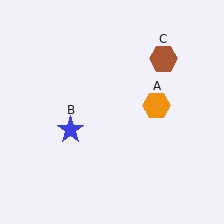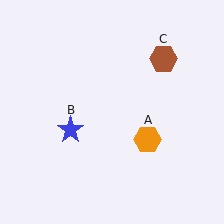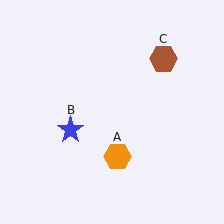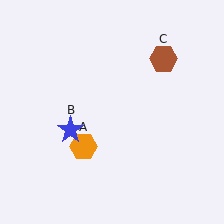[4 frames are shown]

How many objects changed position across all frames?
1 object changed position: orange hexagon (object A).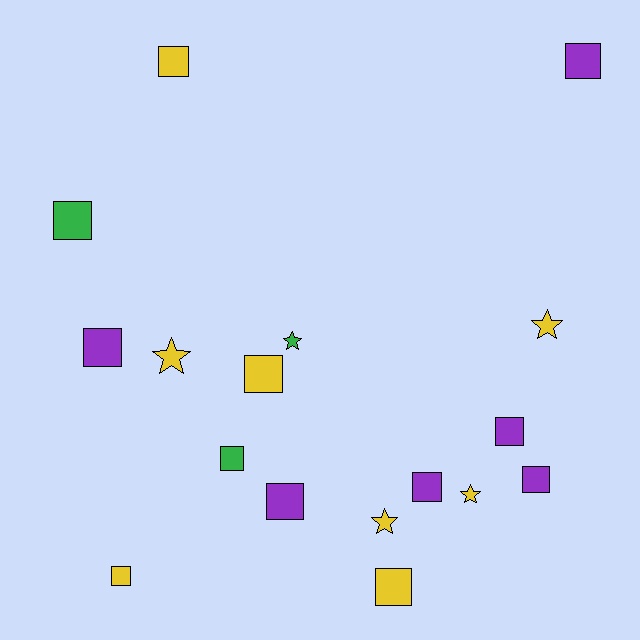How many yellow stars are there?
There are 4 yellow stars.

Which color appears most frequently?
Yellow, with 8 objects.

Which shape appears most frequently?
Square, with 12 objects.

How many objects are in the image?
There are 17 objects.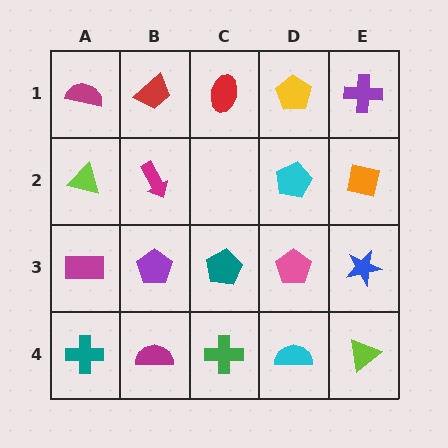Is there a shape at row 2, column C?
No, that cell is empty.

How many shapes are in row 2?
4 shapes.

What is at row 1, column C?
A red ellipse.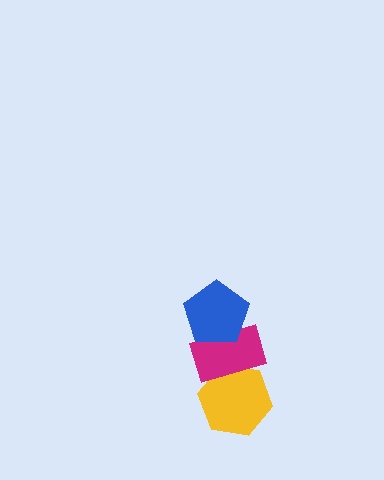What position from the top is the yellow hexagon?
The yellow hexagon is 3rd from the top.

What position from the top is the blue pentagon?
The blue pentagon is 1st from the top.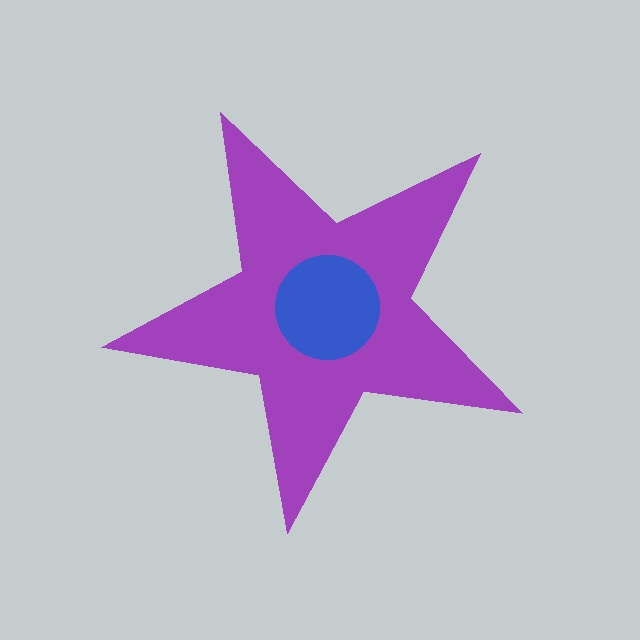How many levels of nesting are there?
2.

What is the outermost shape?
The purple star.